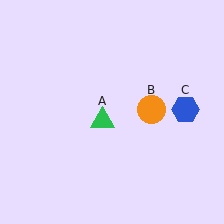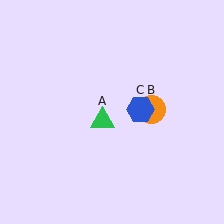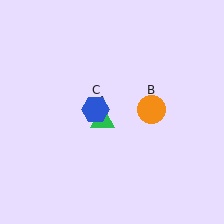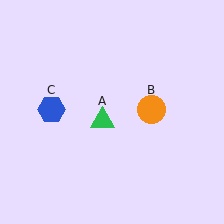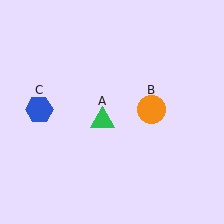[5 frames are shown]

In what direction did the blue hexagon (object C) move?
The blue hexagon (object C) moved left.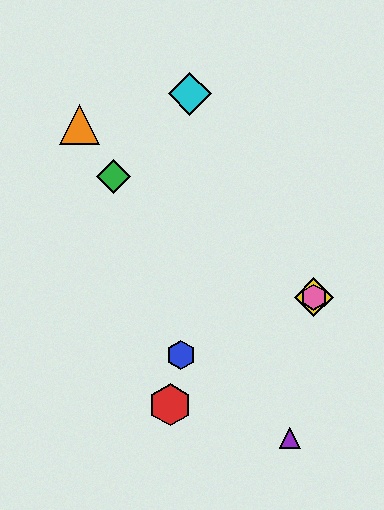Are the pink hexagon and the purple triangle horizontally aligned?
No, the pink hexagon is at y≈297 and the purple triangle is at y≈438.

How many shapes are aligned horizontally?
2 shapes (the yellow diamond, the pink hexagon) are aligned horizontally.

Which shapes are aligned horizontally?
The yellow diamond, the pink hexagon are aligned horizontally.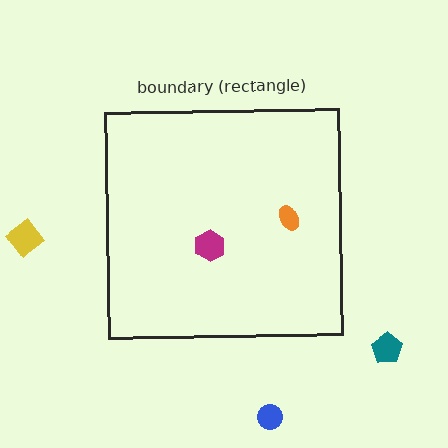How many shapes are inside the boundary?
2 inside, 3 outside.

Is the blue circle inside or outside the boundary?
Outside.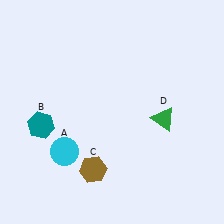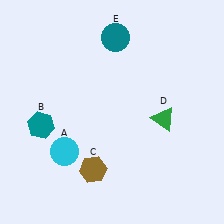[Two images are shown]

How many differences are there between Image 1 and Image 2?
There is 1 difference between the two images.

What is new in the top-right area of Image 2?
A teal circle (E) was added in the top-right area of Image 2.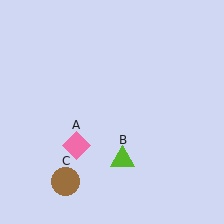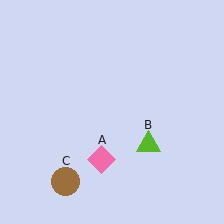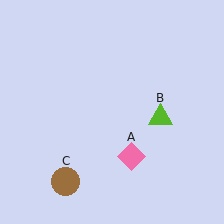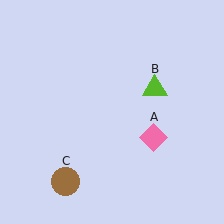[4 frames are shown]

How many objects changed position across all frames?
2 objects changed position: pink diamond (object A), lime triangle (object B).